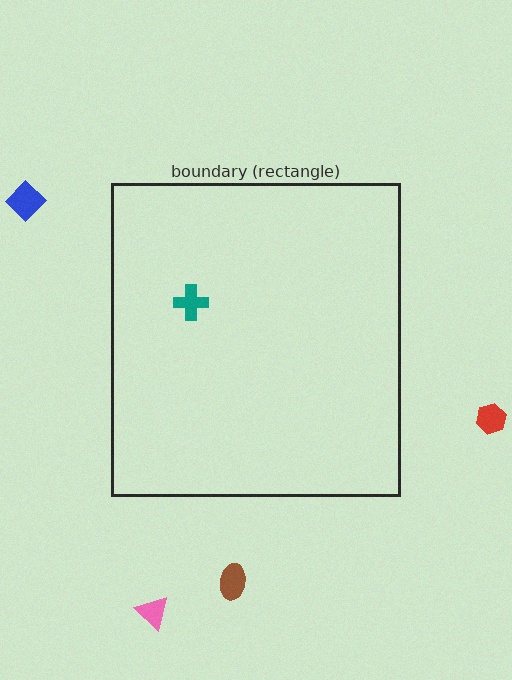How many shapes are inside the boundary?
1 inside, 4 outside.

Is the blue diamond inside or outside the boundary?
Outside.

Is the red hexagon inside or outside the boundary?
Outside.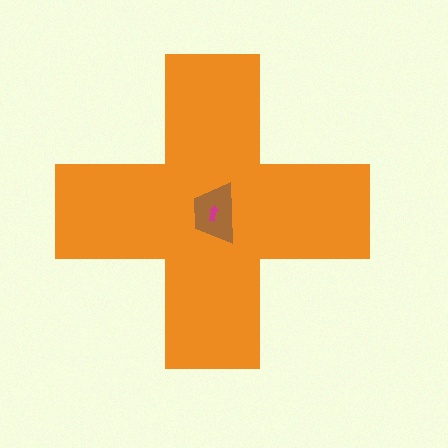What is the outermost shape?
The orange cross.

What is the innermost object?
The magenta arrow.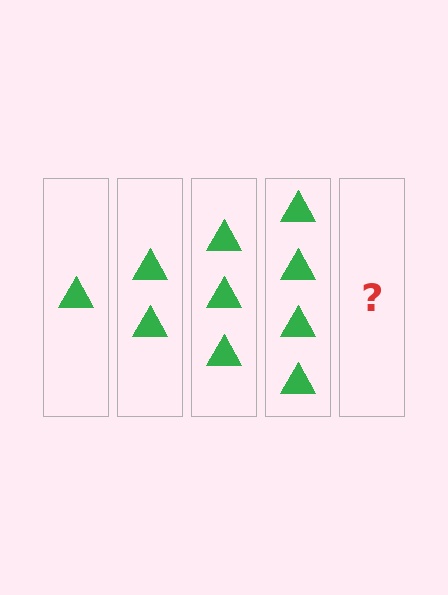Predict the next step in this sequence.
The next step is 5 triangles.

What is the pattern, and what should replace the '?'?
The pattern is that each step adds one more triangle. The '?' should be 5 triangles.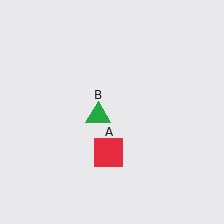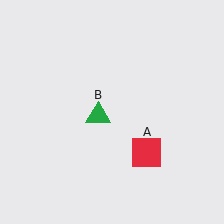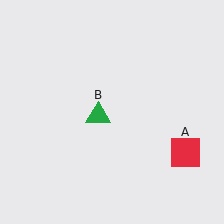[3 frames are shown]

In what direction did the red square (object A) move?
The red square (object A) moved right.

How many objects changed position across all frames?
1 object changed position: red square (object A).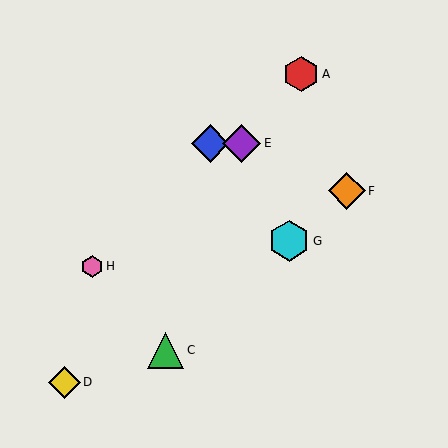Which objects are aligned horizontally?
Objects B, E are aligned horizontally.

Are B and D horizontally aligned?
No, B is at y≈144 and D is at y≈382.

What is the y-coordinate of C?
Object C is at y≈350.